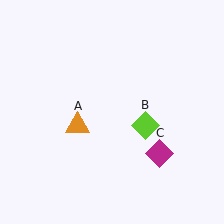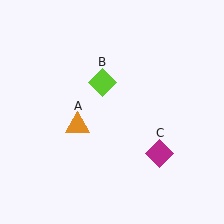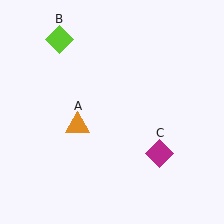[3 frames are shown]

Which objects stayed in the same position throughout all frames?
Orange triangle (object A) and magenta diamond (object C) remained stationary.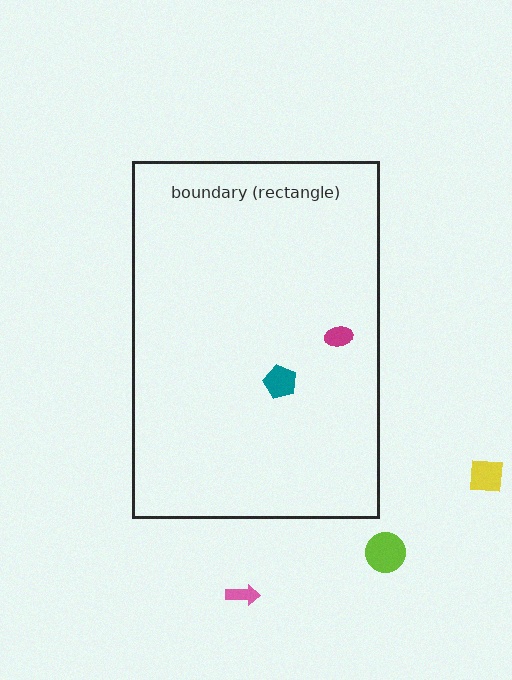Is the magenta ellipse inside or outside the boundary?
Inside.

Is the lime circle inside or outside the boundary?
Outside.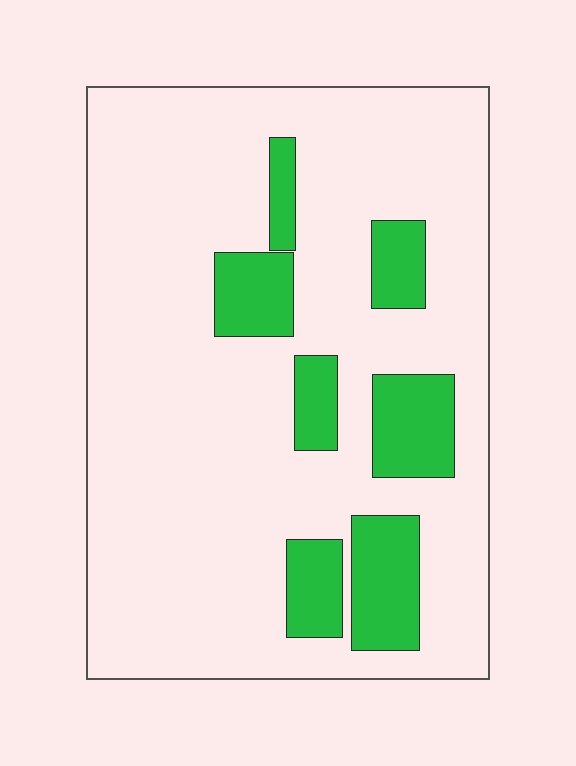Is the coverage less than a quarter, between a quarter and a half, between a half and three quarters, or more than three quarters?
Less than a quarter.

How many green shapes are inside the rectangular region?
7.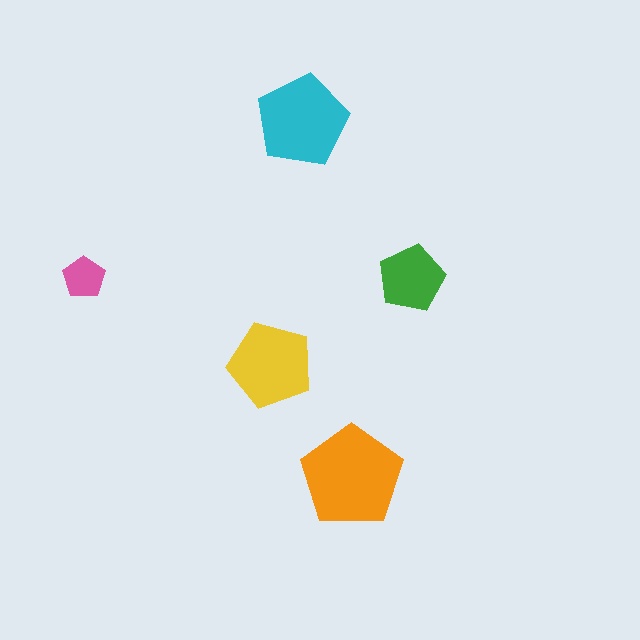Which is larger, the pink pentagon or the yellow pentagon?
The yellow one.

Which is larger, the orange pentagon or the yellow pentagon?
The orange one.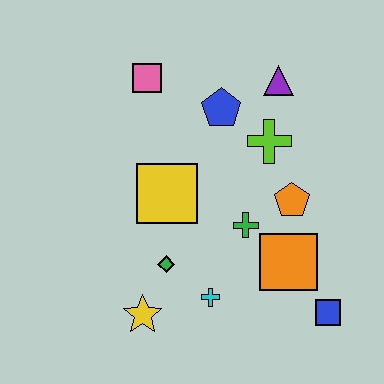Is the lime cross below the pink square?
Yes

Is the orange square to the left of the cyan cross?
No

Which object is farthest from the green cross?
The pink square is farthest from the green cross.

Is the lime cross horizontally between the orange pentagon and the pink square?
Yes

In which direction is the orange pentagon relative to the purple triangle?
The orange pentagon is below the purple triangle.